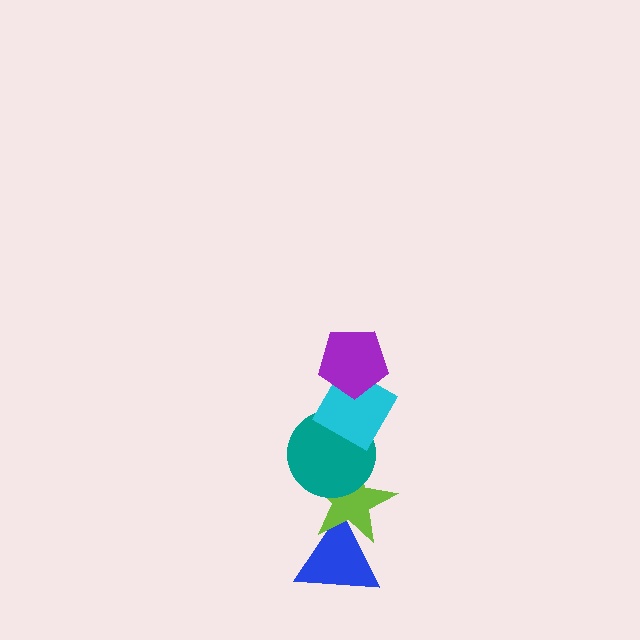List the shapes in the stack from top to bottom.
From top to bottom: the purple pentagon, the cyan diamond, the teal circle, the lime star, the blue triangle.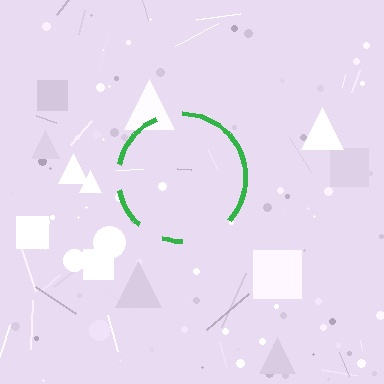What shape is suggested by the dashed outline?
The dashed outline suggests a circle.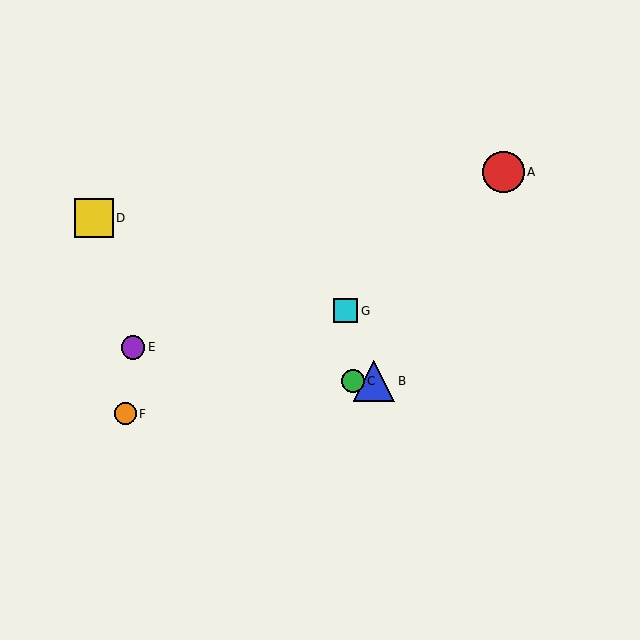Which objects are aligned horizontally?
Objects B, C are aligned horizontally.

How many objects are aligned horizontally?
2 objects (B, C) are aligned horizontally.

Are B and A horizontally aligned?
No, B is at y≈381 and A is at y≈172.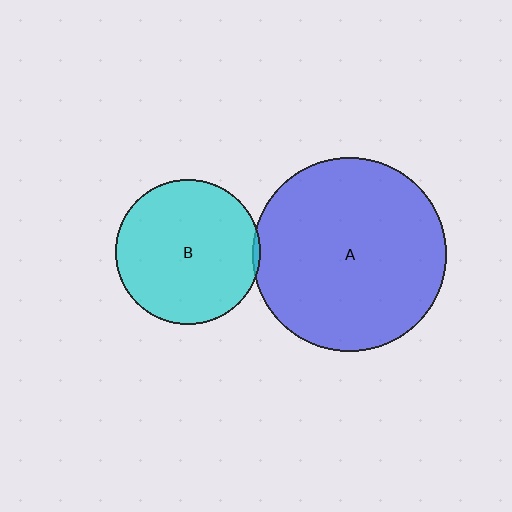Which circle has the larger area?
Circle A (blue).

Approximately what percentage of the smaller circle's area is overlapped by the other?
Approximately 5%.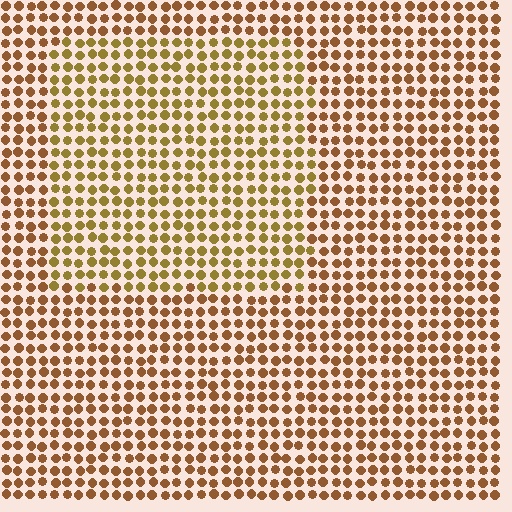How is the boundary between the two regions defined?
The boundary is defined purely by a slight shift in hue (about 24 degrees). Spacing, size, and orientation are identical on both sides.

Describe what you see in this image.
The image is filled with small brown elements in a uniform arrangement. A rectangle-shaped region is visible where the elements are tinted to a slightly different hue, forming a subtle color boundary.